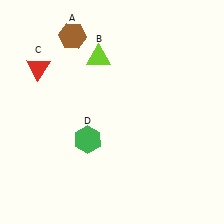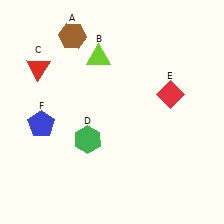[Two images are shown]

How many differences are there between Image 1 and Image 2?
There are 2 differences between the two images.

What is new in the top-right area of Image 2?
A red diamond (E) was added in the top-right area of Image 2.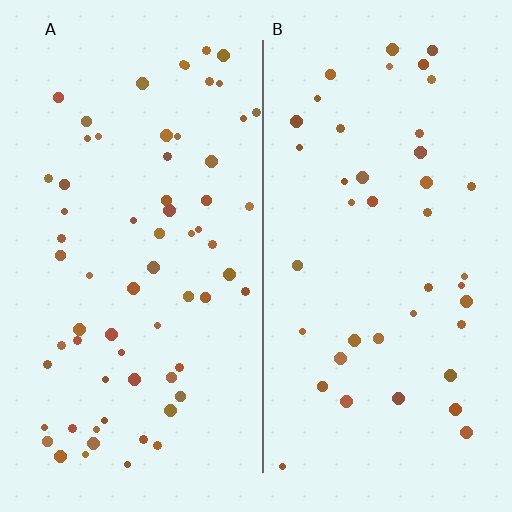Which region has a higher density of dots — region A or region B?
A (the left).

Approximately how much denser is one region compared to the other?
Approximately 1.6× — region A over region B.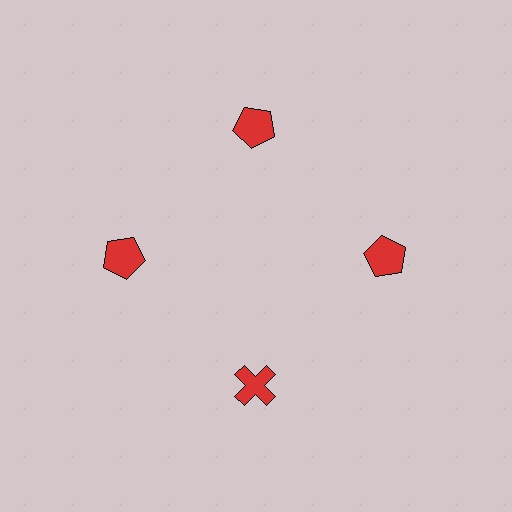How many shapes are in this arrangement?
There are 4 shapes arranged in a ring pattern.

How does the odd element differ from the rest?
It has a different shape: cross instead of pentagon.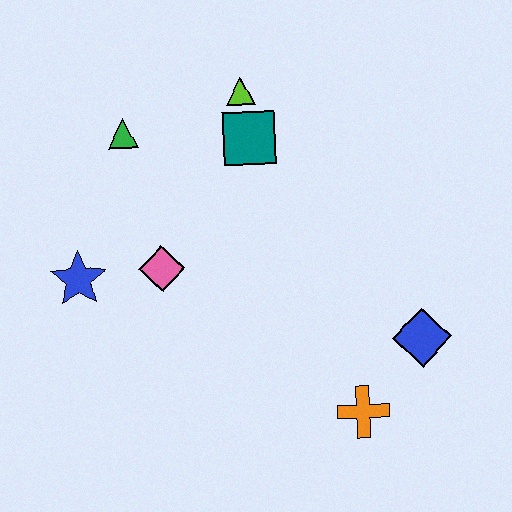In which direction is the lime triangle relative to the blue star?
The lime triangle is above the blue star.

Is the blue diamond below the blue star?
Yes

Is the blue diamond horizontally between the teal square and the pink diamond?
No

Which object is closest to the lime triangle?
The teal square is closest to the lime triangle.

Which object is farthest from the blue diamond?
The green triangle is farthest from the blue diamond.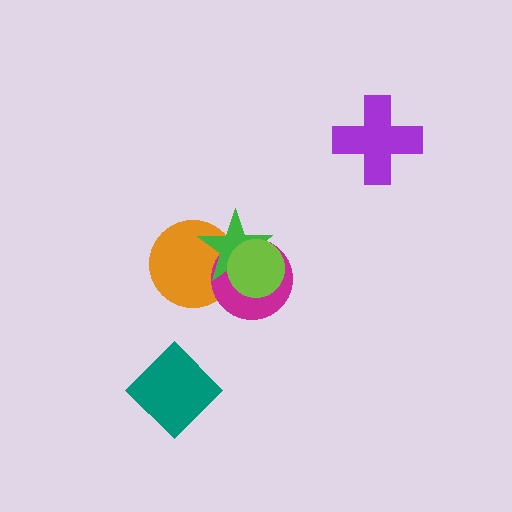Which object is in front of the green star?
The lime circle is in front of the green star.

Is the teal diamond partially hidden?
No, no other shape covers it.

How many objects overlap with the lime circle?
3 objects overlap with the lime circle.